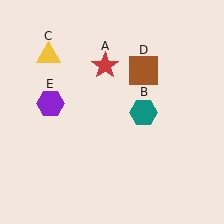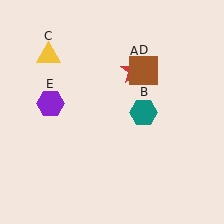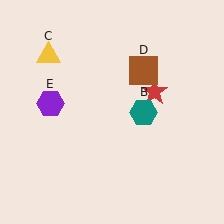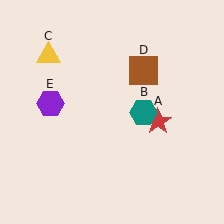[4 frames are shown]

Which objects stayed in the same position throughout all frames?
Teal hexagon (object B) and yellow triangle (object C) and brown square (object D) and purple hexagon (object E) remained stationary.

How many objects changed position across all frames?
1 object changed position: red star (object A).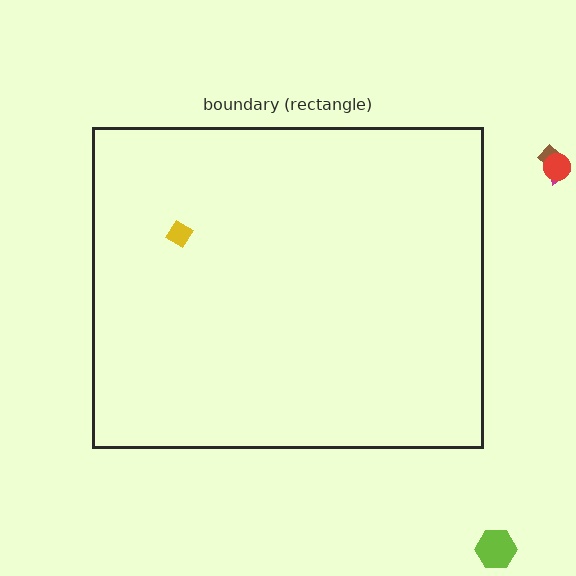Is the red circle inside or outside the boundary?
Outside.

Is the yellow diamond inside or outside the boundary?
Inside.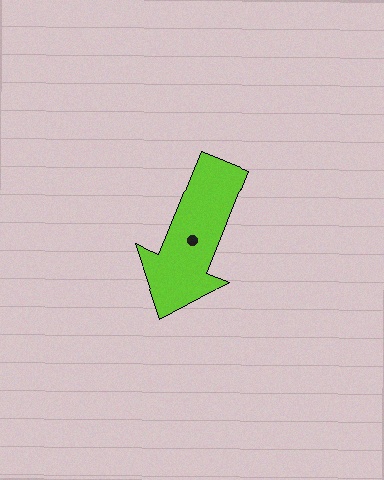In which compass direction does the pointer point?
South.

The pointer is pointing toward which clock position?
Roughly 7 o'clock.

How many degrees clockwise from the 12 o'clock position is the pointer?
Approximately 202 degrees.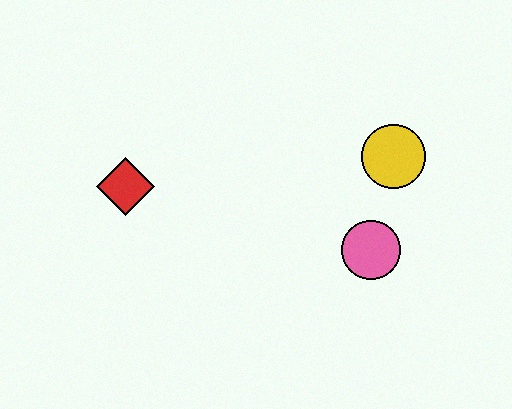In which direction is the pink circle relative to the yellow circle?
The pink circle is below the yellow circle.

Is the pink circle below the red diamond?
Yes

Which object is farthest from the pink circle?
The red diamond is farthest from the pink circle.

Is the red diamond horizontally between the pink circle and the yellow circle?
No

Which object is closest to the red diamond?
The pink circle is closest to the red diamond.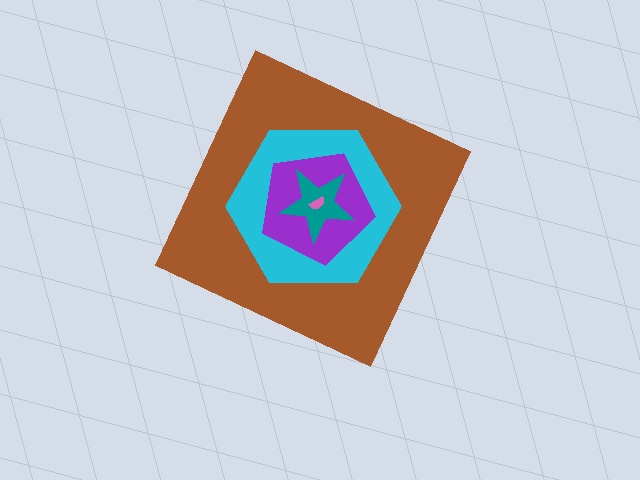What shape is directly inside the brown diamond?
The cyan hexagon.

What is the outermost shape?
The brown diamond.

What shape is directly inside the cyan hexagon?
The purple pentagon.